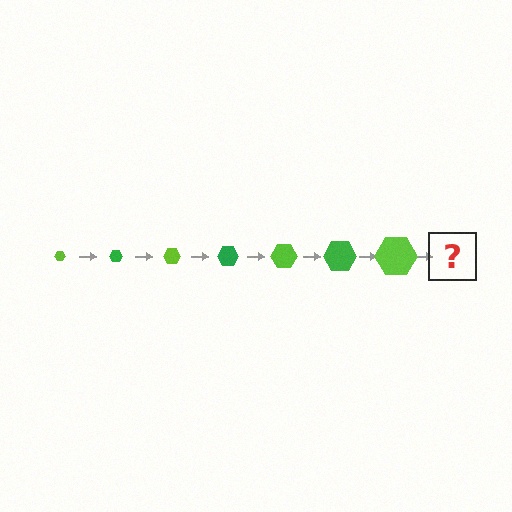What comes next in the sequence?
The next element should be a green hexagon, larger than the previous one.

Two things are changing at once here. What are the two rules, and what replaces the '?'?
The two rules are that the hexagon grows larger each step and the color cycles through lime and green. The '?' should be a green hexagon, larger than the previous one.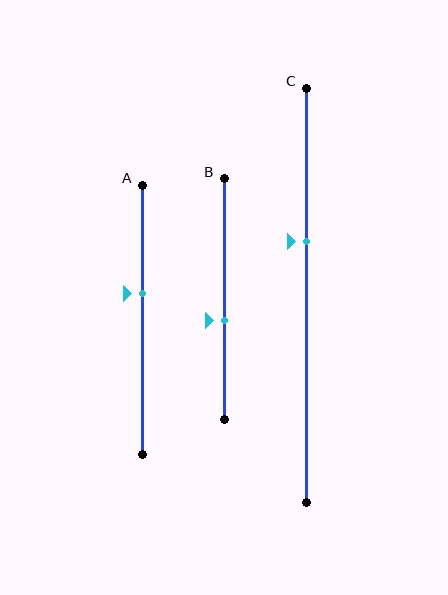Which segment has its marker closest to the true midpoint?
Segment B has its marker closest to the true midpoint.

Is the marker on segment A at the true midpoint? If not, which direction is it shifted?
No, the marker on segment A is shifted upward by about 10% of the segment length.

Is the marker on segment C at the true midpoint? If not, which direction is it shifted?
No, the marker on segment C is shifted upward by about 13% of the segment length.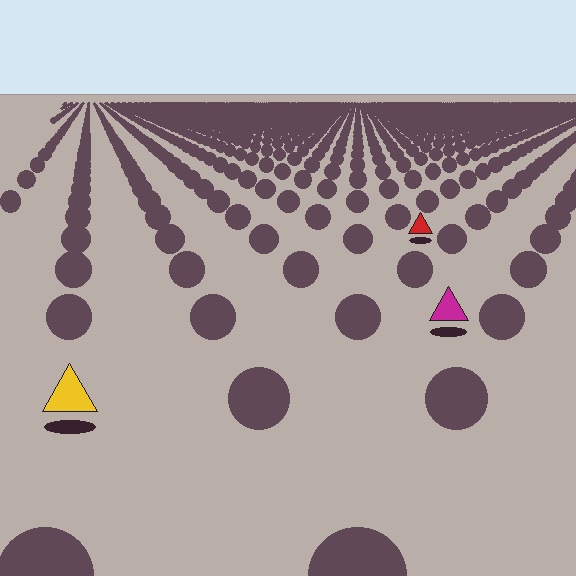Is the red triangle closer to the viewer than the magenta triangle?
No. The magenta triangle is closer — you can tell from the texture gradient: the ground texture is coarser near it.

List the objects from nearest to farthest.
From nearest to farthest: the yellow triangle, the magenta triangle, the red triangle.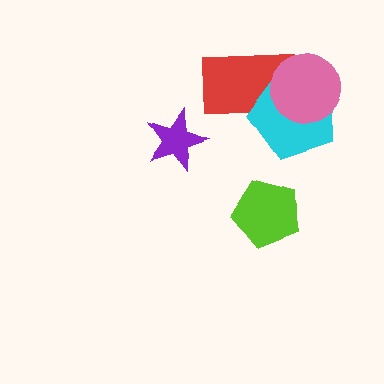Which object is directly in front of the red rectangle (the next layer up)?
The cyan pentagon is directly in front of the red rectangle.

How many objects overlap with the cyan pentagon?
2 objects overlap with the cyan pentagon.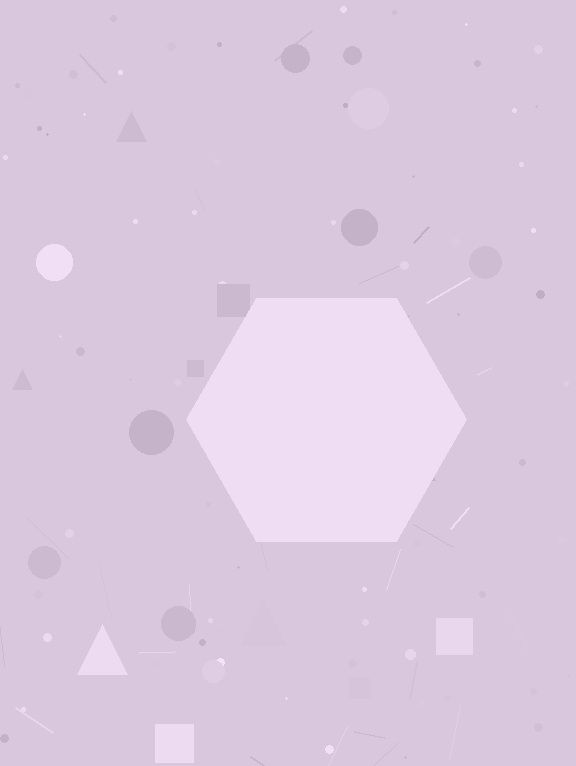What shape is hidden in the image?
A hexagon is hidden in the image.